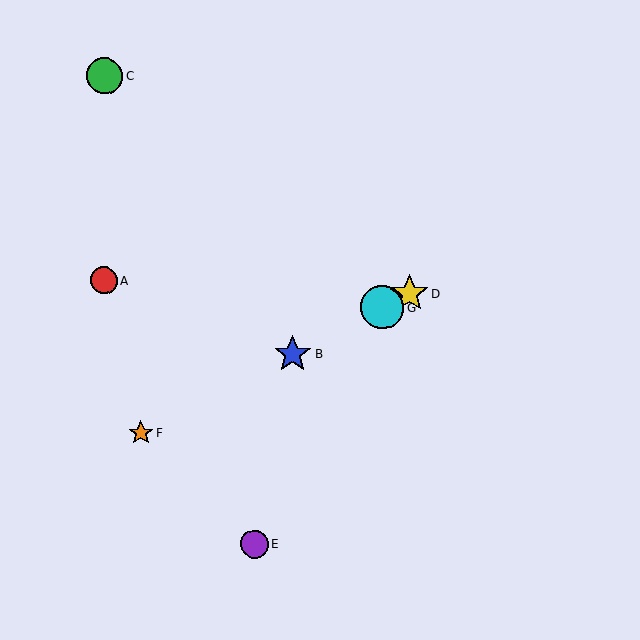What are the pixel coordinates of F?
Object F is at (141, 433).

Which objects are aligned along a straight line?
Objects B, D, F, G are aligned along a straight line.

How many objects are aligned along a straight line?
4 objects (B, D, F, G) are aligned along a straight line.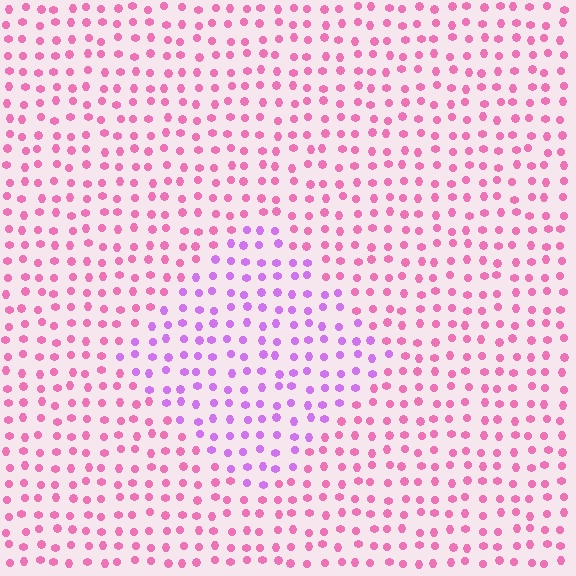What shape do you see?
I see a diamond.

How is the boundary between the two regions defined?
The boundary is defined purely by a slight shift in hue (about 42 degrees). Spacing, size, and orientation are identical on both sides.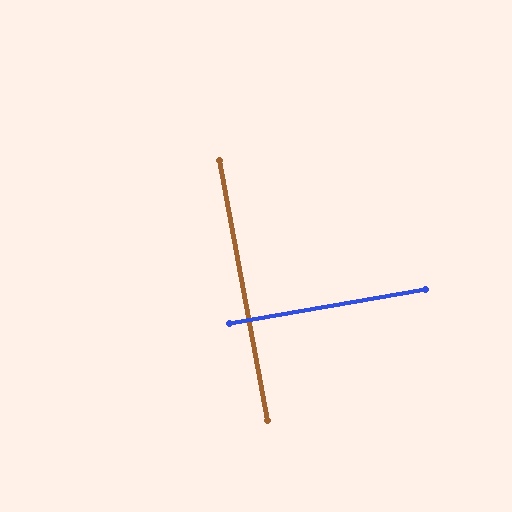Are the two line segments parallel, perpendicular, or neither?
Perpendicular — they meet at approximately 89°.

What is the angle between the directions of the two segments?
Approximately 89 degrees.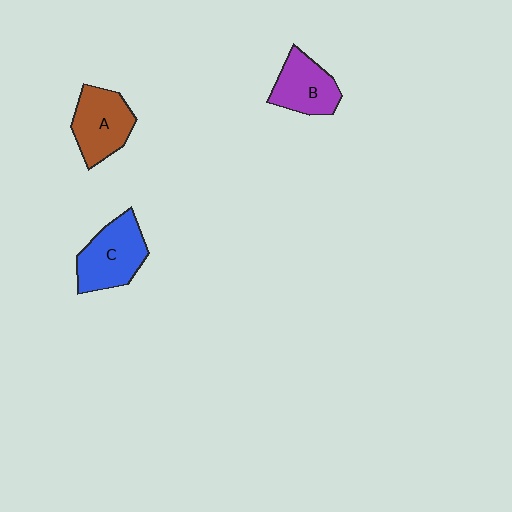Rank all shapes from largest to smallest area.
From largest to smallest: C (blue), A (brown), B (purple).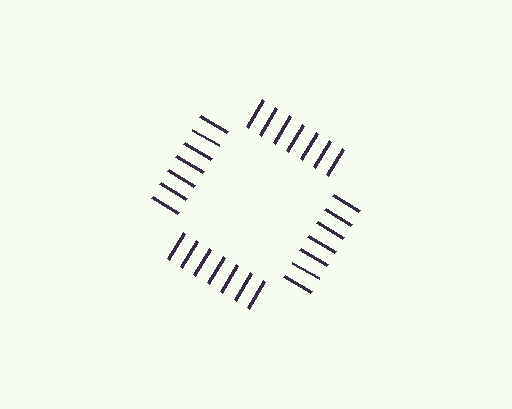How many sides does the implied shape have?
4 sides — the line-ends trace a square.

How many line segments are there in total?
28 — 7 along each of the 4 edges.